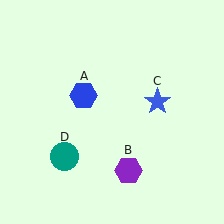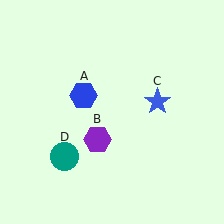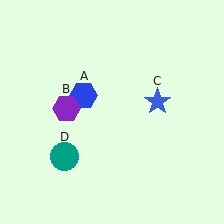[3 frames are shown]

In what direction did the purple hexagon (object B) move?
The purple hexagon (object B) moved up and to the left.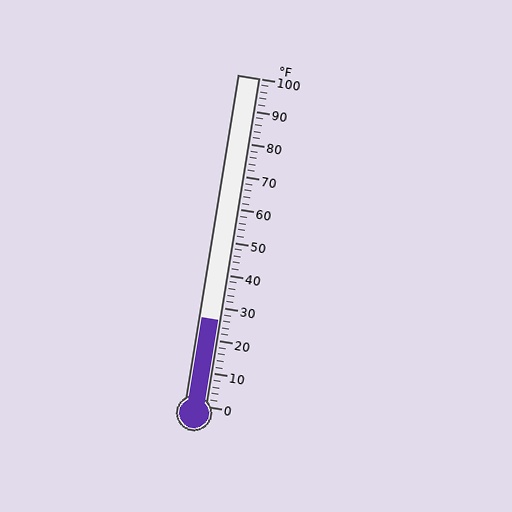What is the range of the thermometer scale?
The thermometer scale ranges from 0°F to 100°F.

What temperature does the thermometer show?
The thermometer shows approximately 26°F.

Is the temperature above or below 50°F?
The temperature is below 50°F.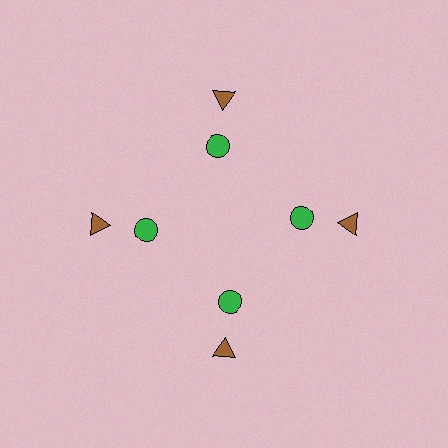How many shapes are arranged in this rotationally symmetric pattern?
There are 8 shapes, arranged in 4 groups of 2.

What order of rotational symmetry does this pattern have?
This pattern has 4-fold rotational symmetry.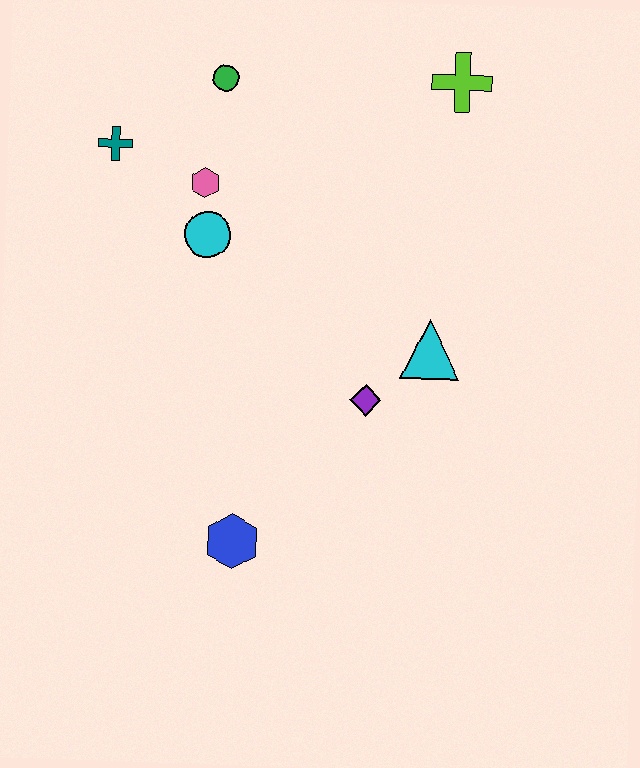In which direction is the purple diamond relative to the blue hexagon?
The purple diamond is above the blue hexagon.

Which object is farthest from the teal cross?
The blue hexagon is farthest from the teal cross.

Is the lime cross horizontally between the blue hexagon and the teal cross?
No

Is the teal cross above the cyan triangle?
Yes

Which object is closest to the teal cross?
The pink hexagon is closest to the teal cross.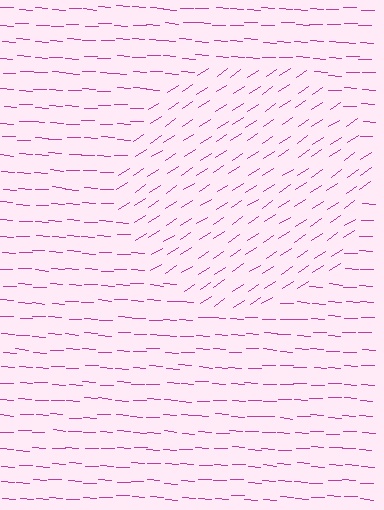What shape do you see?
I see a circle.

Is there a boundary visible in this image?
Yes, there is a texture boundary formed by a change in line orientation.